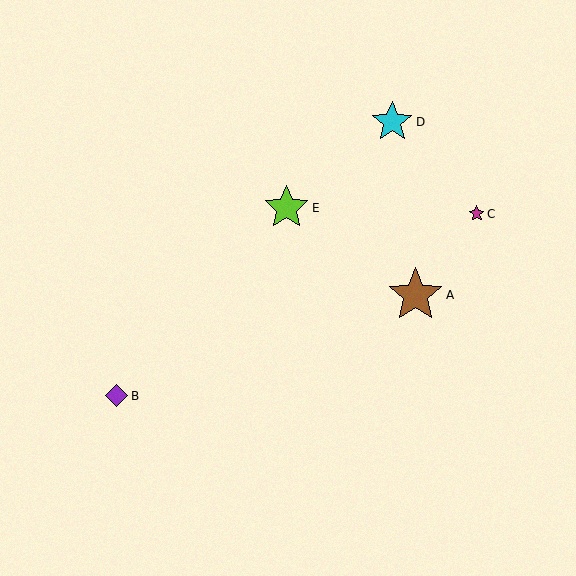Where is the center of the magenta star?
The center of the magenta star is at (477, 214).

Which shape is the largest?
The brown star (labeled A) is the largest.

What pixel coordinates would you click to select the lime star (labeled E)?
Click at (287, 208) to select the lime star E.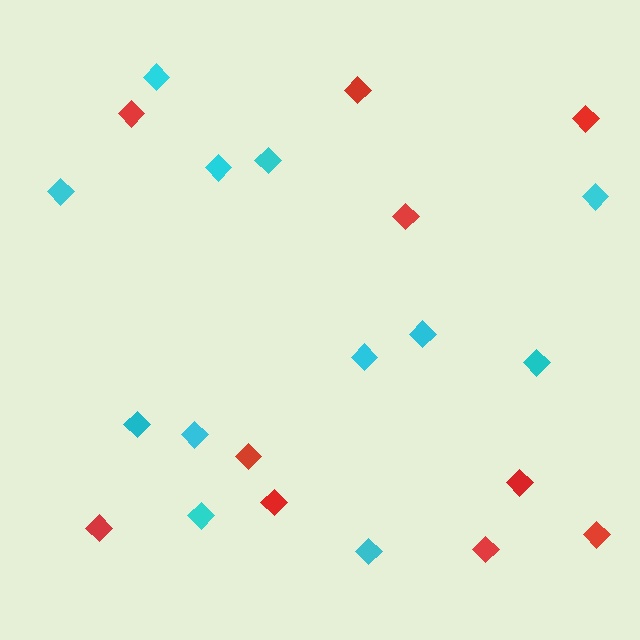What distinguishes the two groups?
There are 2 groups: one group of red diamonds (10) and one group of cyan diamonds (12).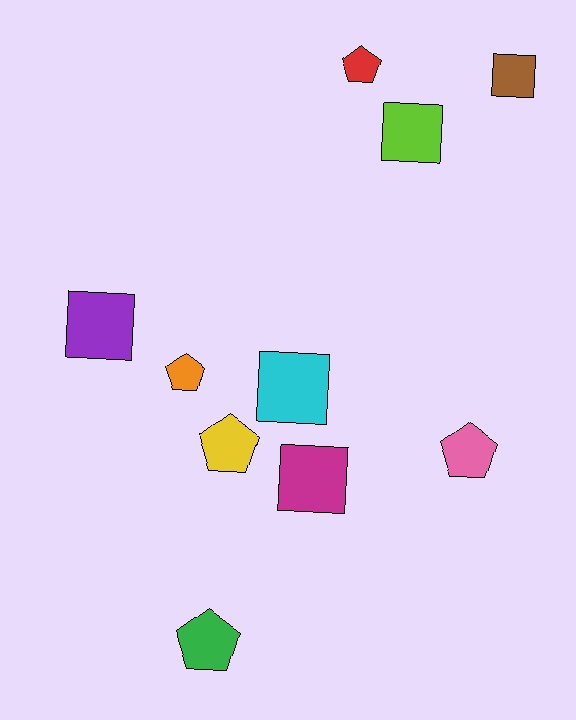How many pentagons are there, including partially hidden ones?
There are 5 pentagons.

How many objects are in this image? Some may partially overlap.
There are 10 objects.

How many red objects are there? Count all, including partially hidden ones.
There is 1 red object.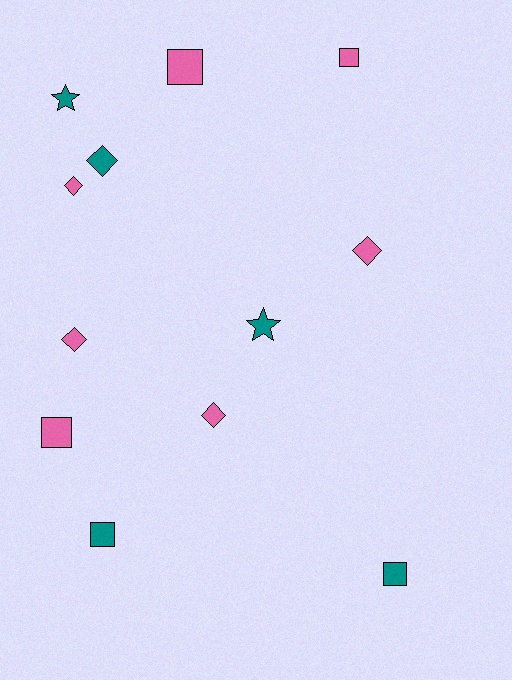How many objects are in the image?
There are 12 objects.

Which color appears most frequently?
Pink, with 7 objects.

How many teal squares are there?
There are 2 teal squares.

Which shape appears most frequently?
Square, with 5 objects.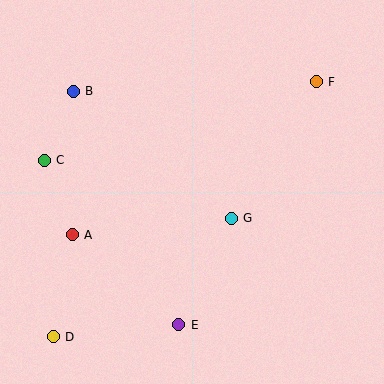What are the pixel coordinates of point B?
Point B is at (73, 91).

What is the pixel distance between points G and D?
The distance between G and D is 214 pixels.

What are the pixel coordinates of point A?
Point A is at (72, 235).